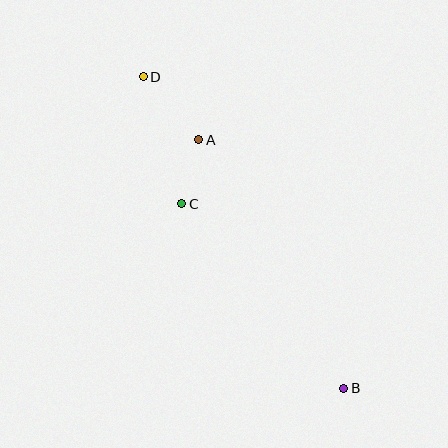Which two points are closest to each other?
Points A and C are closest to each other.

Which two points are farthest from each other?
Points B and D are farthest from each other.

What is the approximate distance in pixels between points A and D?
The distance between A and D is approximately 84 pixels.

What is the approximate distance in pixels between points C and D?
The distance between C and D is approximately 133 pixels.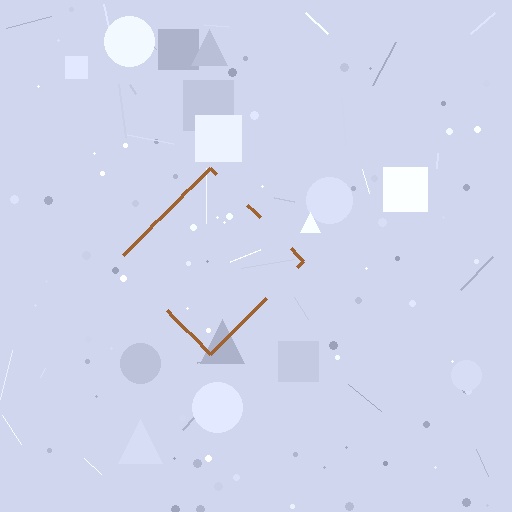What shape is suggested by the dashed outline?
The dashed outline suggests a diamond.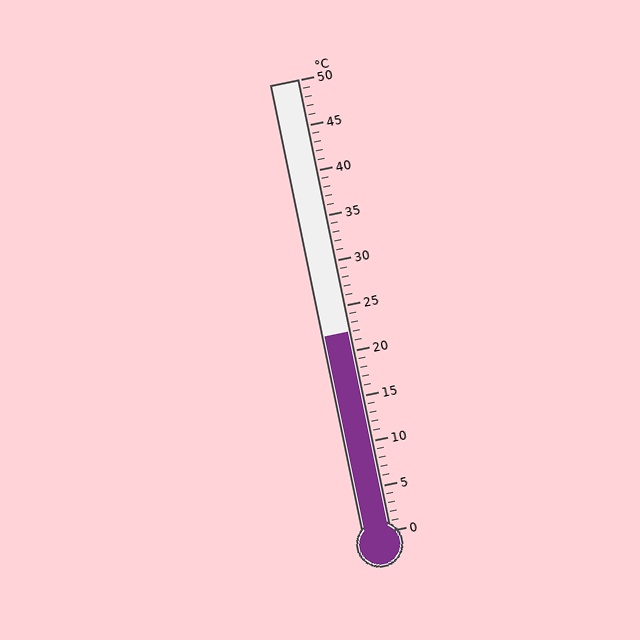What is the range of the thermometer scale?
The thermometer scale ranges from 0°C to 50°C.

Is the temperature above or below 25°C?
The temperature is below 25°C.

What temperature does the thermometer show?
The thermometer shows approximately 22°C.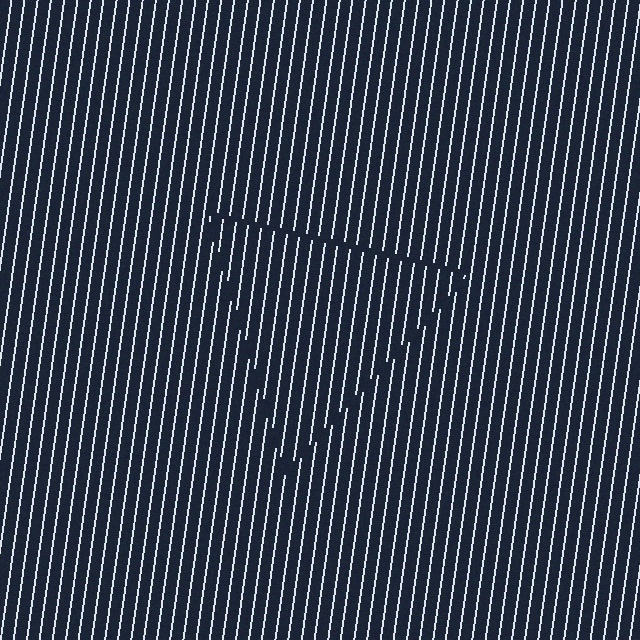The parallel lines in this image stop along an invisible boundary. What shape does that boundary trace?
An illusory triangle. The interior of the shape contains the same grating, shifted by half a period — the contour is defined by the phase discontinuity where line-ends from the inner and outer gratings abut.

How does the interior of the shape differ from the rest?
The interior of the shape contains the same grating, shifted by half a period — the contour is defined by the phase discontinuity where line-ends from the inner and outer gratings abut.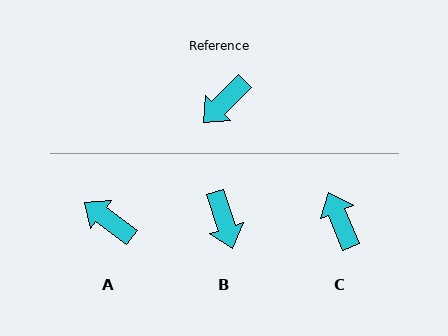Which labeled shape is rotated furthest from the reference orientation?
C, about 113 degrees away.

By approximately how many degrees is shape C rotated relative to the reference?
Approximately 113 degrees clockwise.